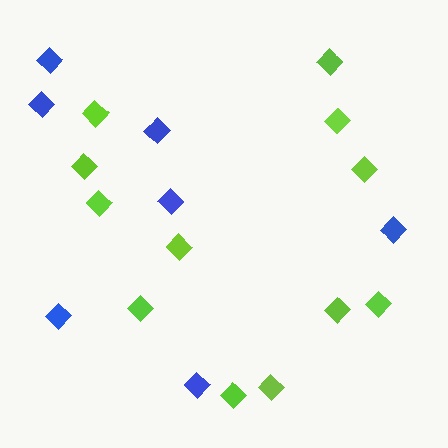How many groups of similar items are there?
There are 2 groups: one group of lime diamonds (12) and one group of blue diamonds (7).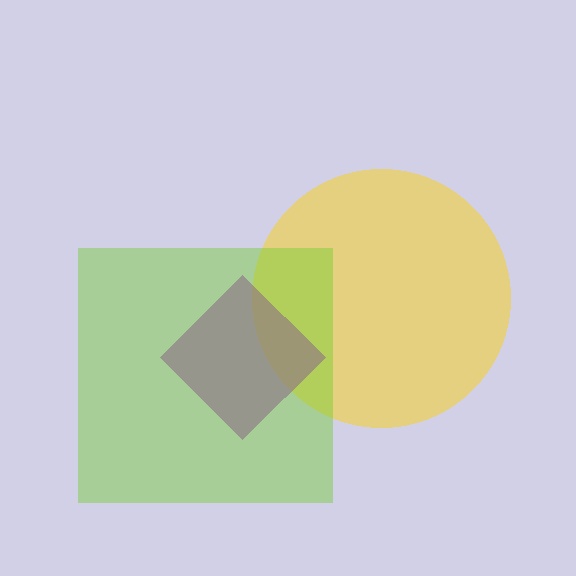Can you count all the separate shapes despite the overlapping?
Yes, there are 3 separate shapes.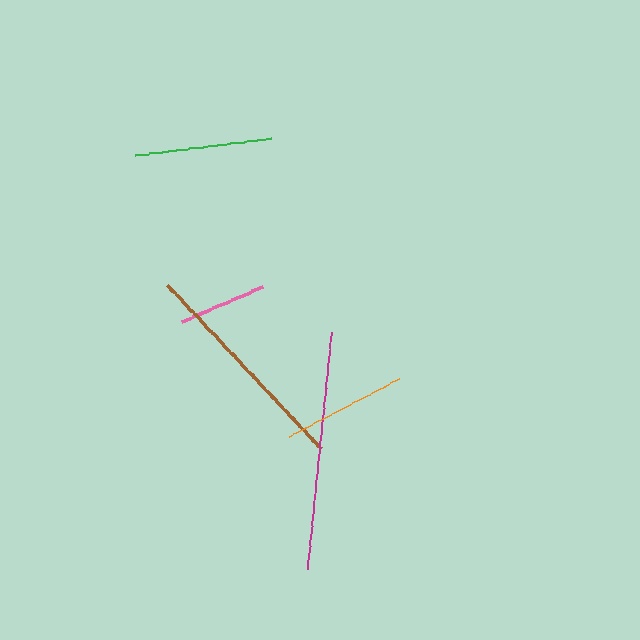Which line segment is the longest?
The magenta line is the longest at approximately 237 pixels.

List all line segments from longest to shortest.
From longest to shortest: magenta, brown, green, orange, pink.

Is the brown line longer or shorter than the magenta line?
The magenta line is longer than the brown line.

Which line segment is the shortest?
The pink line is the shortest at approximately 89 pixels.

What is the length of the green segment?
The green segment is approximately 136 pixels long.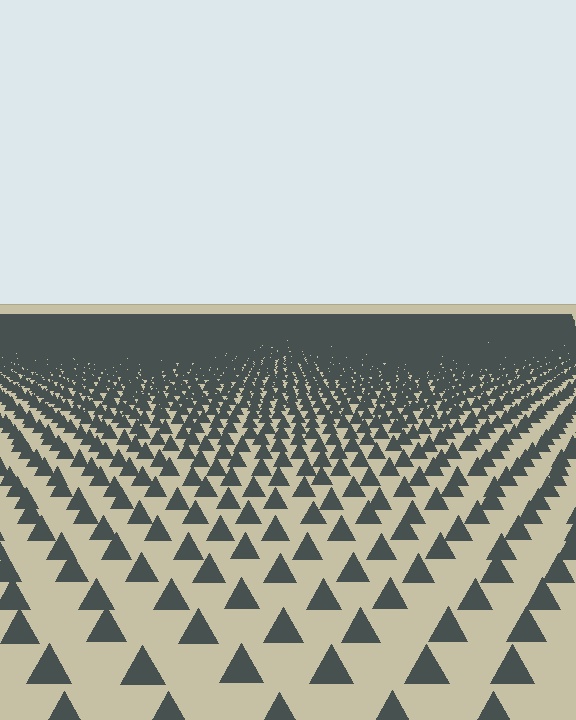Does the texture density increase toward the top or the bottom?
Density increases toward the top.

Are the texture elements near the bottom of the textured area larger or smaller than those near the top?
Larger. Near the bottom, elements are closer to the viewer and appear at a bigger on-screen size.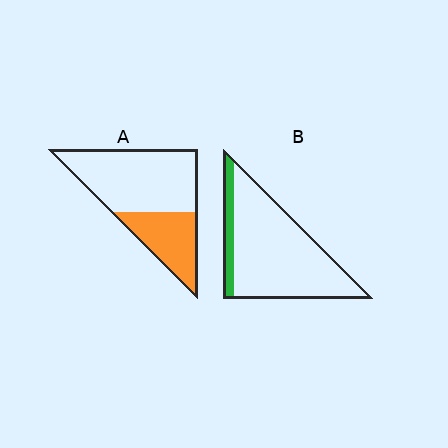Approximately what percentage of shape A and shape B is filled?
A is approximately 35% and B is approximately 15%.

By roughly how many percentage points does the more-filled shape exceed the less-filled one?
By roughly 20 percentage points (A over B).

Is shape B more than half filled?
No.